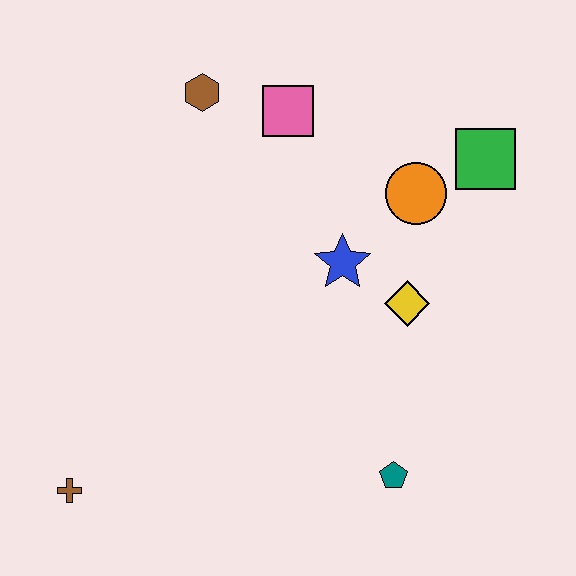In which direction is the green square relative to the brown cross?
The green square is to the right of the brown cross.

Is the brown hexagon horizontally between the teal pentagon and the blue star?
No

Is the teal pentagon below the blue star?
Yes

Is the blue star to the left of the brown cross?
No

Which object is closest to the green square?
The orange circle is closest to the green square.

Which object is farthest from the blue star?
The brown cross is farthest from the blue star.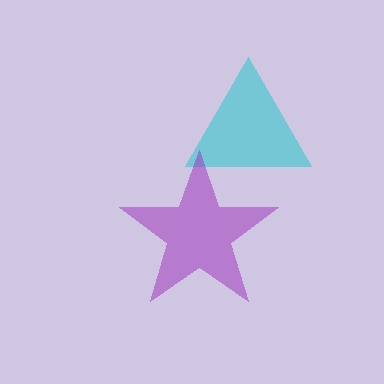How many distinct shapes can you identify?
There are 2 distinct shapes: a cyan triangle, a purple star.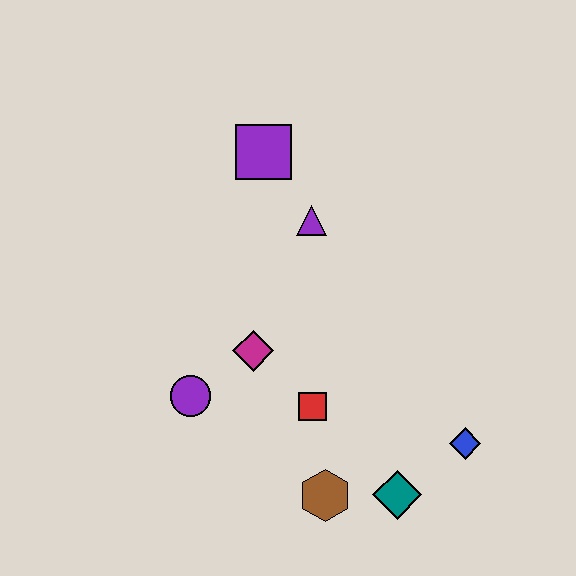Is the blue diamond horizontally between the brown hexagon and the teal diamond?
No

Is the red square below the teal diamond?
No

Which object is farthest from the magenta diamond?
The blue diamond is farthest from the magenta diamond.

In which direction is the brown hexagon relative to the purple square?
The brown hexagon is below the purple square.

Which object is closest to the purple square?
The purple triangle is closest to the purple square.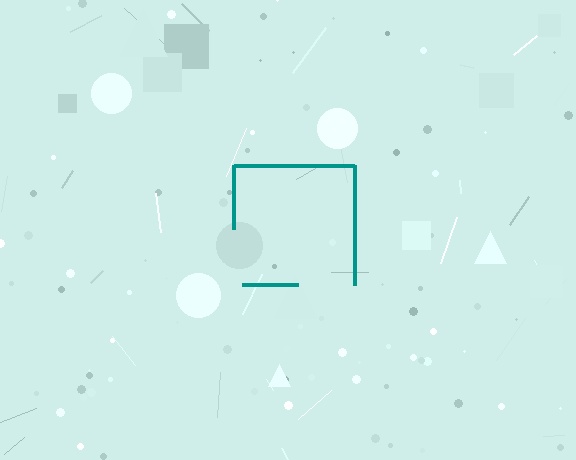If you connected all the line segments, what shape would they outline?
They would outline a square.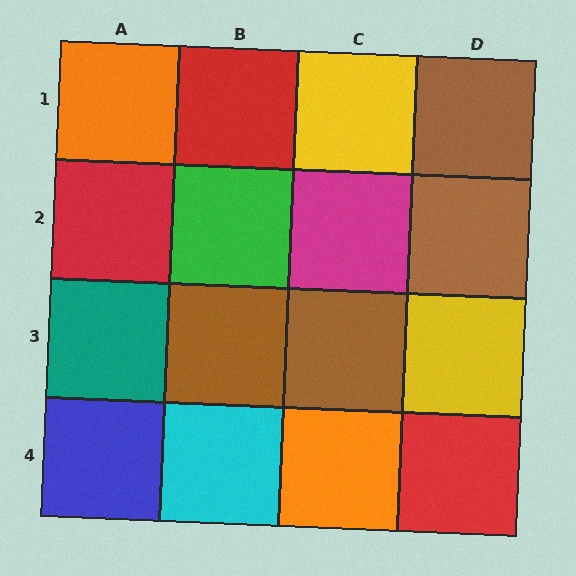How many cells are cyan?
1 cell is cyan.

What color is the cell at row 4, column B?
Cyan.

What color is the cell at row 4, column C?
Orange.